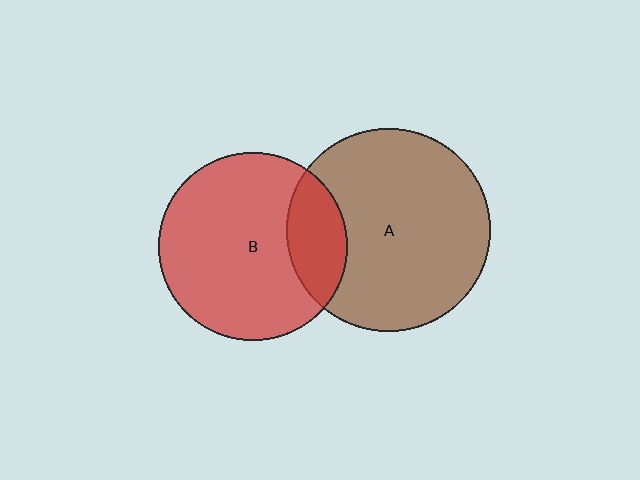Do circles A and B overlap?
Yes.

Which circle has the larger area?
Circle A (brown).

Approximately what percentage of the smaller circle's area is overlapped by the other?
Approximately 20%.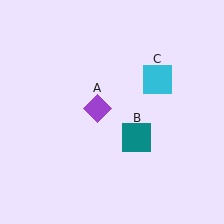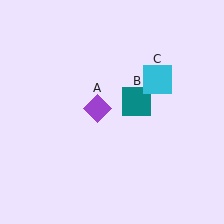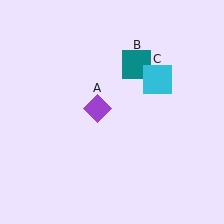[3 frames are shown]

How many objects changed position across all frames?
1 object changed position: teal square (object B).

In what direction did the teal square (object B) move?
The teal square (object B) moved up.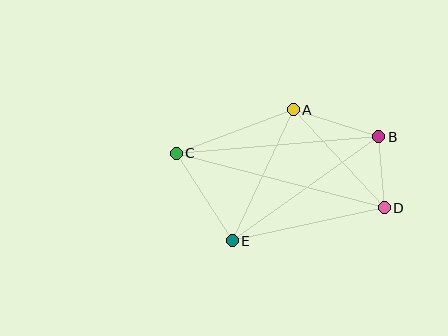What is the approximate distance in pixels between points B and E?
The distance between B and E is approximately 180 pixels.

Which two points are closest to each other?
Points B and D are closest to each other.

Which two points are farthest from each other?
Points C and D are farthest from each other.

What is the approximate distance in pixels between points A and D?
The distance between A and D is approximately 134 pixels.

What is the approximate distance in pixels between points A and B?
The distance between A and B is approximately 90 pixels.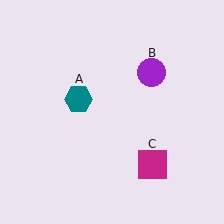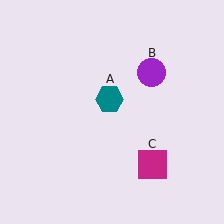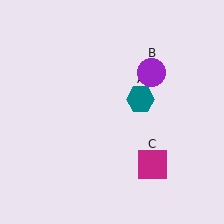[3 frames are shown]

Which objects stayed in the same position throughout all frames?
Purple circle (object B) and magenta square (object C) remained stationary.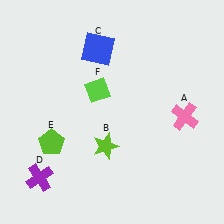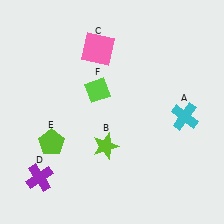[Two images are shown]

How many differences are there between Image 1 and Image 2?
There are 2 differences between the two images.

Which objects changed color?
A changed from pink to cyan. C changed from blue to pink.